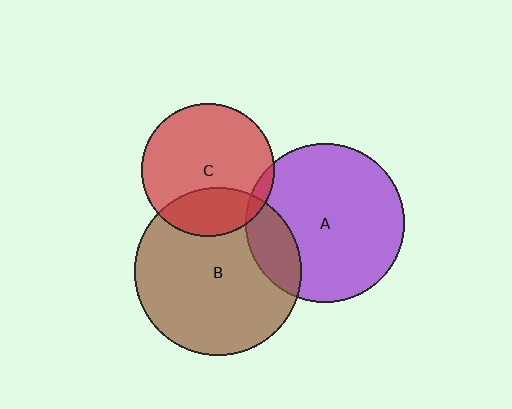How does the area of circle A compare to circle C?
Approximately 1.4 times.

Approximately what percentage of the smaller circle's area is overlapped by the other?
Approximately 25%.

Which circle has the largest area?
Circle B (brown).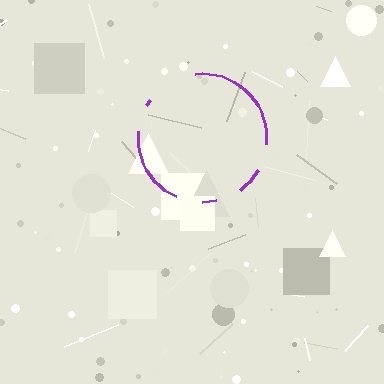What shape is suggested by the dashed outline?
The dashed outline suggests a circle.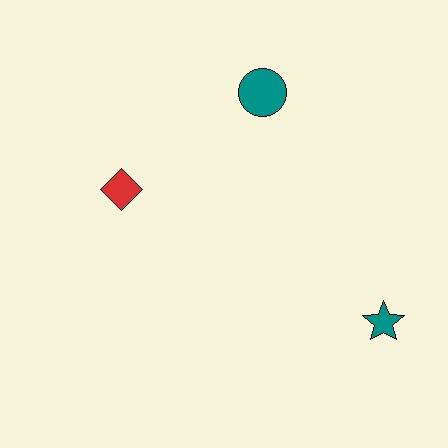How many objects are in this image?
There are 3 objects.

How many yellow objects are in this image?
There are no yellow objects.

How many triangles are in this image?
There are no triangles.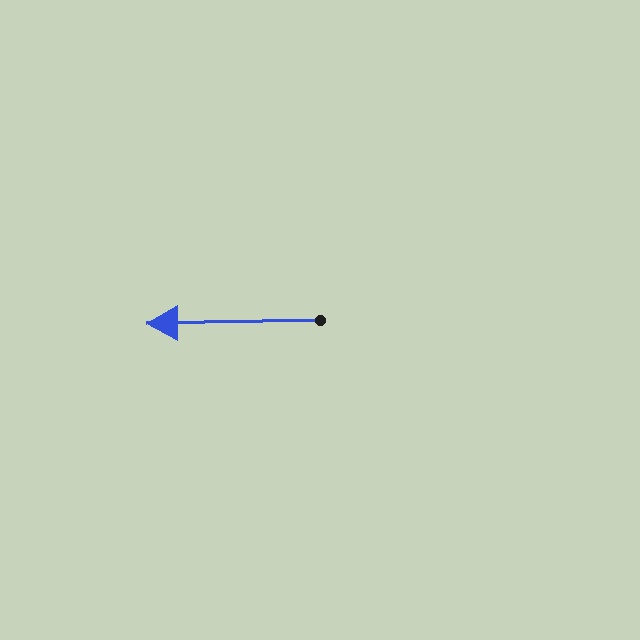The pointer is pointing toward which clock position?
Roughly 9 o'clock.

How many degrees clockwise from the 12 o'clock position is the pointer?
Approximately 269 degrees.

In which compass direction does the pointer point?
West.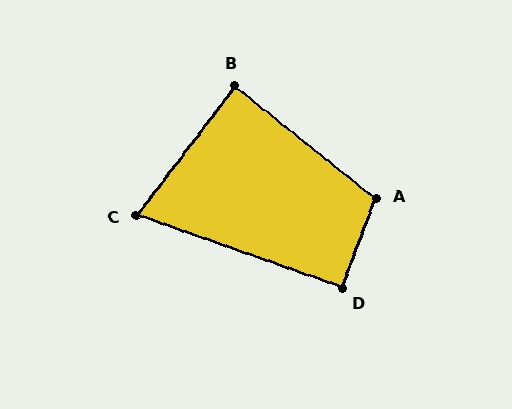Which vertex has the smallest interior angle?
C, at approximately 72 degrees.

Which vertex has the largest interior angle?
A, at approximately 108 degrees.